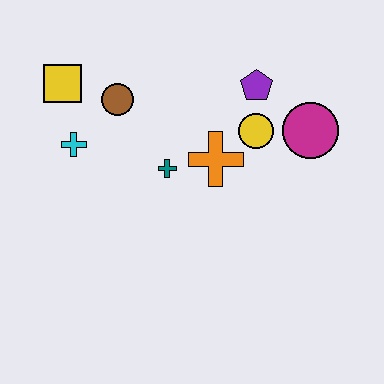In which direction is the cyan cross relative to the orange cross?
The cyan cross is to the left of the orange cross.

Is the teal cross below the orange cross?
Yes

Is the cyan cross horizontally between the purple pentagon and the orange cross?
No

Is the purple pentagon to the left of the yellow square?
No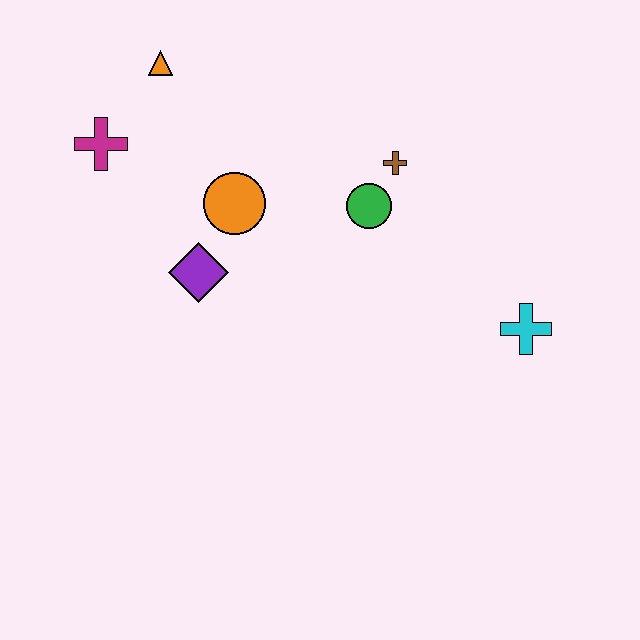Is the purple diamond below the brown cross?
Yes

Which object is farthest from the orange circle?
The cyan cross is farthest from the orange circle.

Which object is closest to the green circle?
The brown cross is closest to the green circle.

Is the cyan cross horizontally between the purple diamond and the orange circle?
No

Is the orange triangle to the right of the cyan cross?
No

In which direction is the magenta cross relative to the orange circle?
The magenta cross is to the left of the orange circle.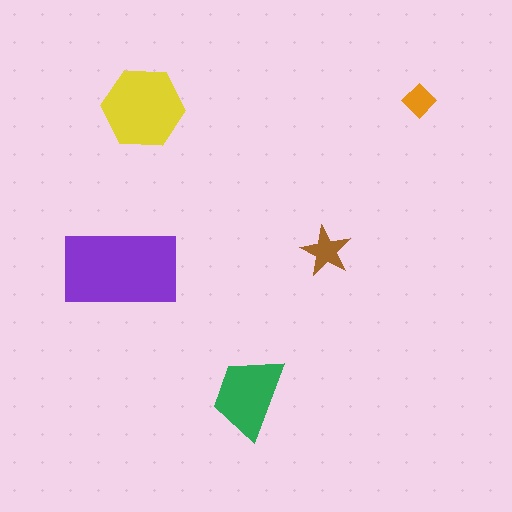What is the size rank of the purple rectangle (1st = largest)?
1st.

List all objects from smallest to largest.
The orange diamond, the brown star, the green trapezoid, the yellow hexagon, the purple rectangle.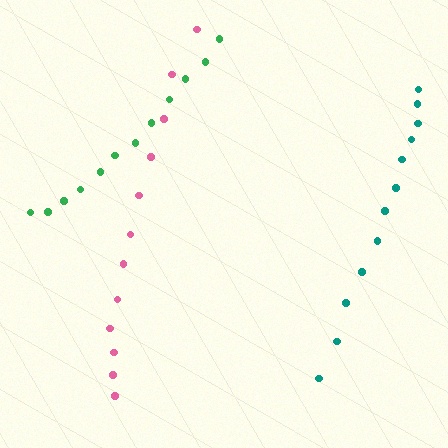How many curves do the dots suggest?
There are 3 distinct paths.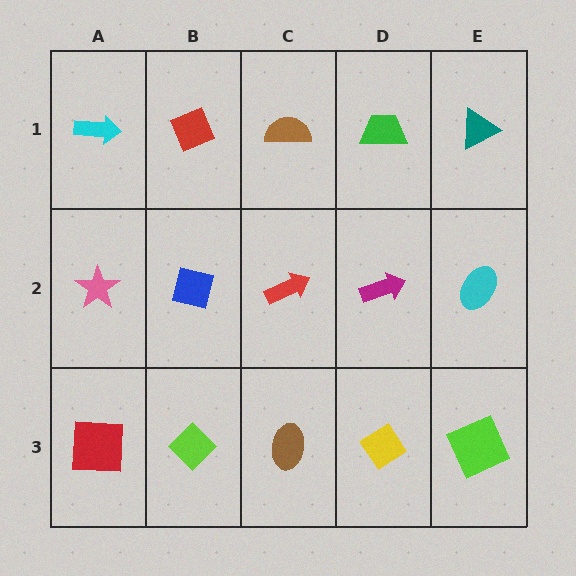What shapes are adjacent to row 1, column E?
A cyan ellipse (row 2, column E), a green trapezoid (row 1, column D).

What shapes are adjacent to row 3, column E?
A cyan ellipse (row 2, column E), a yellow diamond (row 3, column D).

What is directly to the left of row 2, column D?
A red arrow.